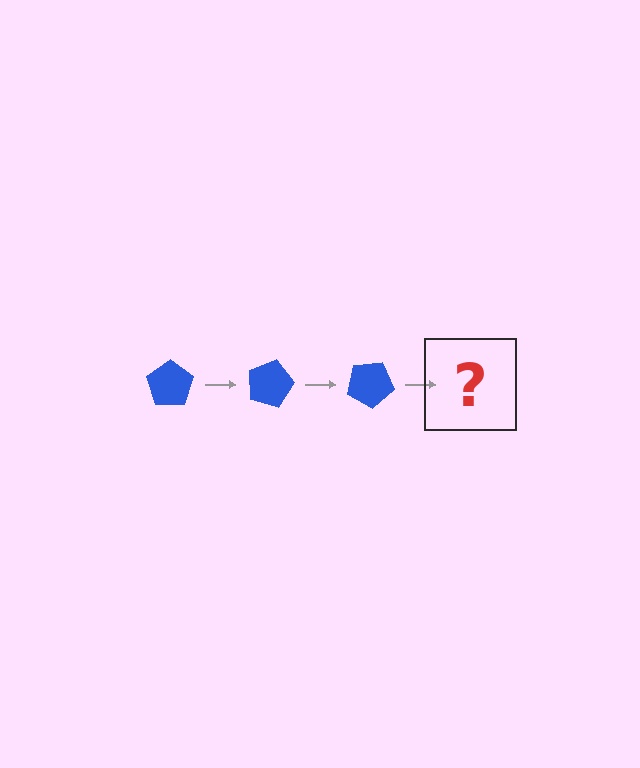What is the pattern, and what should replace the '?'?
The pattern is that the pentagon rotates 15 degrees each step. The '?' should be a blue pentagon rotated 45 degrees.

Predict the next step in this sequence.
The next step is a blue pentagon rotated 45 degrees.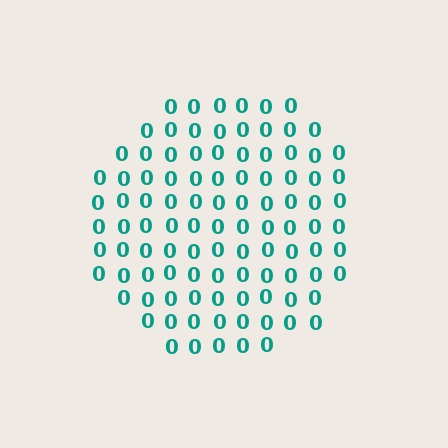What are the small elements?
The small elements are digit 0's.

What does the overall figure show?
The overall figure shows a circle.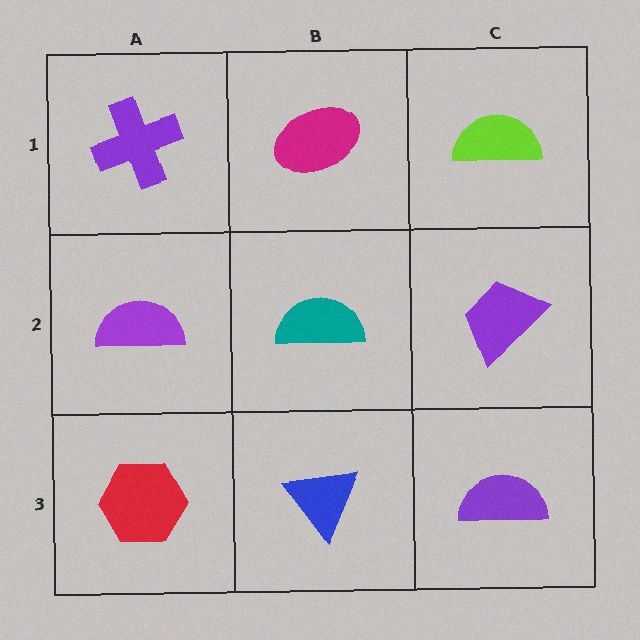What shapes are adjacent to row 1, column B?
A teal semicircle (row 2, column B), a purple cross (row 1, column A), a lime semicircle (row 1, column C).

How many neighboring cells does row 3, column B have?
3.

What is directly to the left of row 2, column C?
A teal semicircle.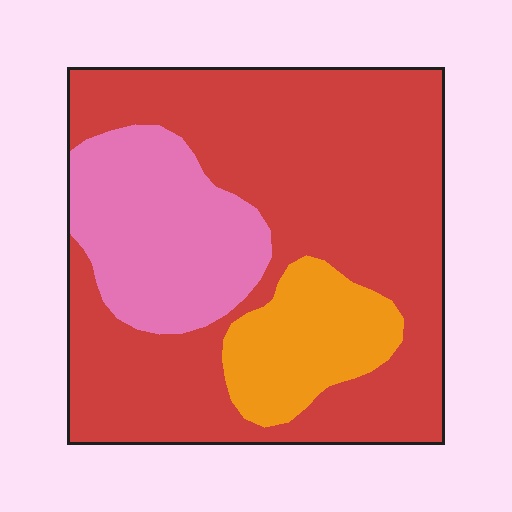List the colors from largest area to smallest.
From largest to smallest: red, pink, orange.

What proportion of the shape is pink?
Pink takes up about one fifth (1/5) of the shape.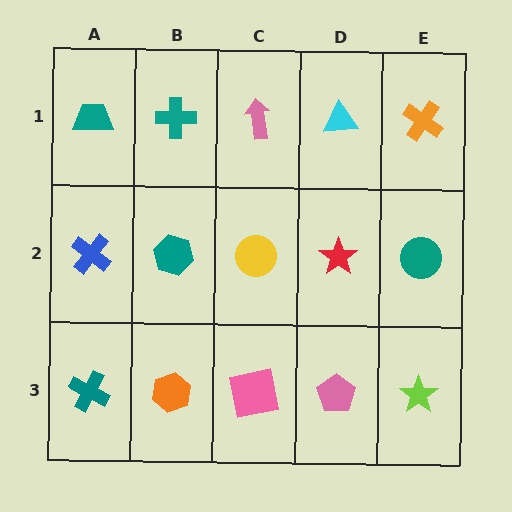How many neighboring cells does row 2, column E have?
3.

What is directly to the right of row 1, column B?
A pink arrow.